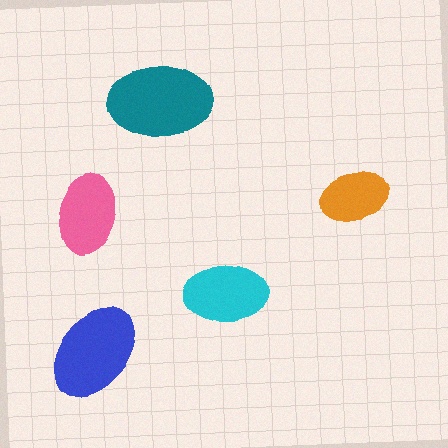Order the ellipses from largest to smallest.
the teal one, the blue one, the cyan one, the pink one, the orange one.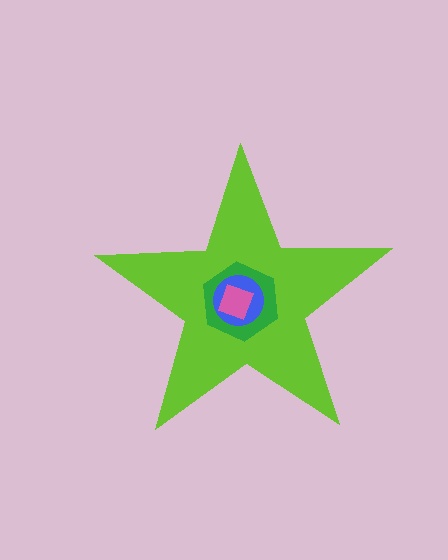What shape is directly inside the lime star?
The green hexagon.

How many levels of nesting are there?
4.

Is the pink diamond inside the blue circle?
Yes.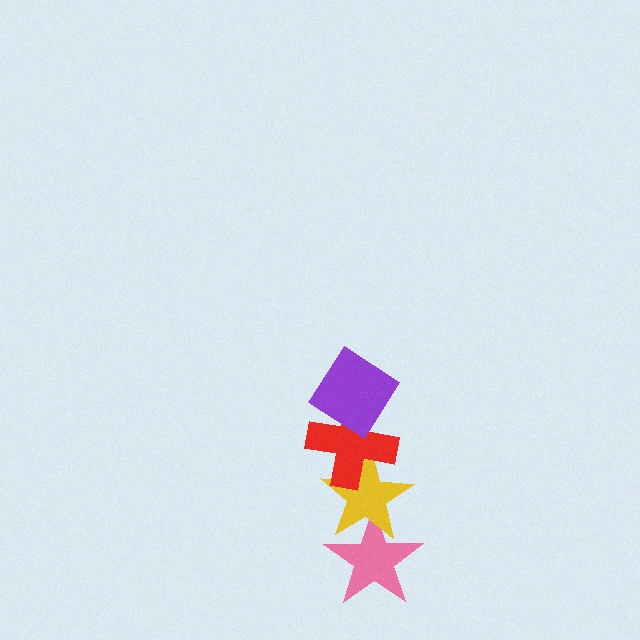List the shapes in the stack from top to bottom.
From top to bottom: the purple diamond, the red cross, the yellow star, the pink star.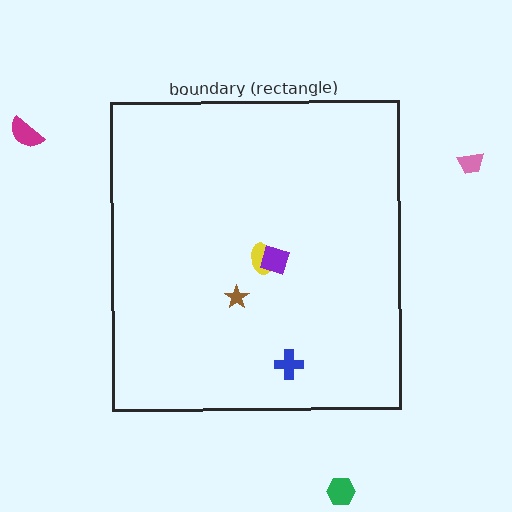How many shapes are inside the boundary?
4 inside, 3 outside.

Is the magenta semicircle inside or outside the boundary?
Outside.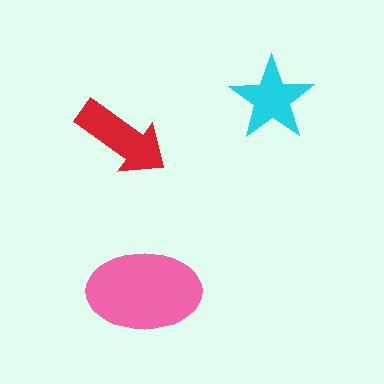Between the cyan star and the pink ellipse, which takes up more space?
The pink ellipse.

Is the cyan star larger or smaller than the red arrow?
Smaller.